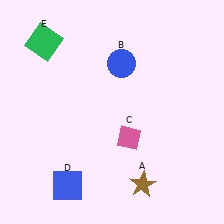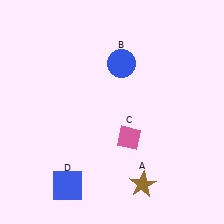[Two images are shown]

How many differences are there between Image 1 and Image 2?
There is 1 difference between the two images.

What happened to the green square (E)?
The green square (E) was removed in Image 2. It was in the top-left area of Image 1.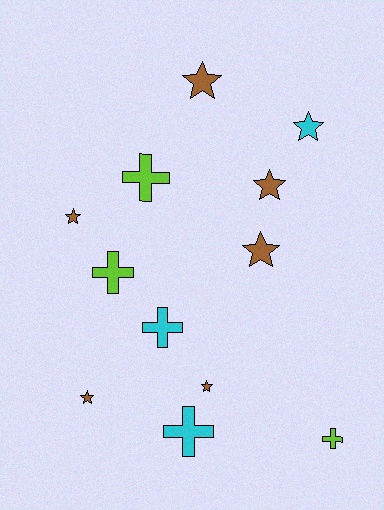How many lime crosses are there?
There are 3 lime crosses.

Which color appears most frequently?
Brown, with 6 objects.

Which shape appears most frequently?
Star, with 7 objects.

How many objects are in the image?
There are 12 objects.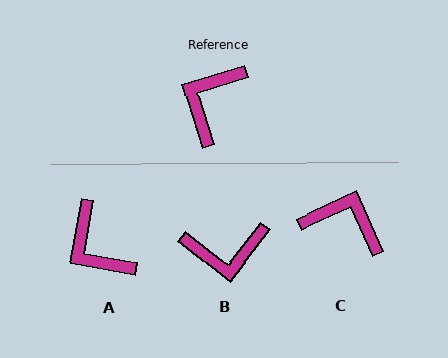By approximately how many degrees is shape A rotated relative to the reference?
Approximately 63 degrees counter-clockwise.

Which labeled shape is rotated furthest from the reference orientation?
B, about 125 degrees away.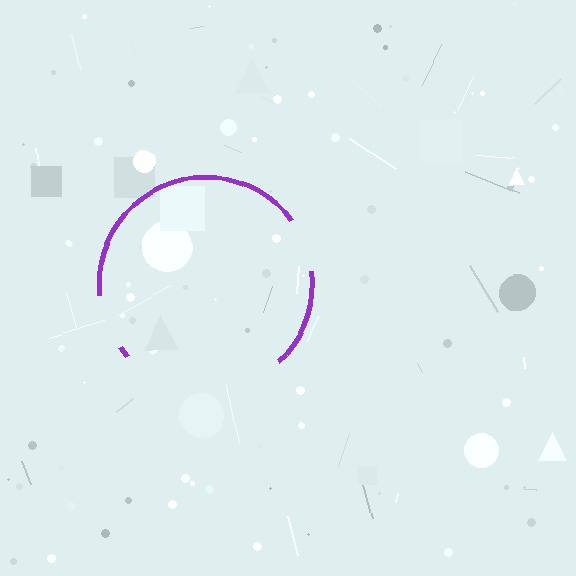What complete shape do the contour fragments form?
The contour fragments form a circle.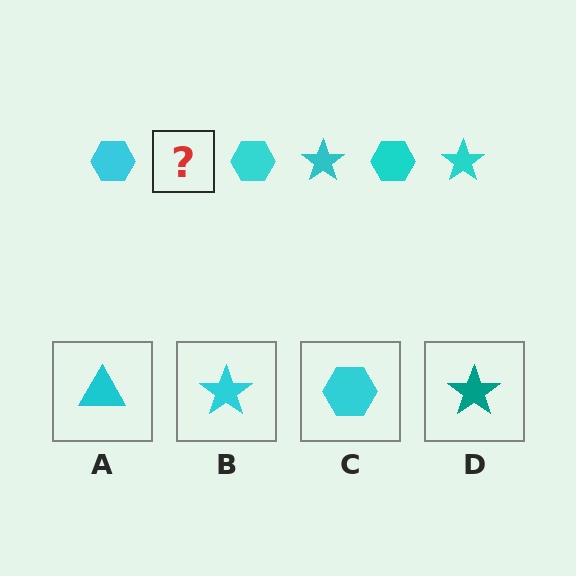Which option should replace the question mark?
Option B.